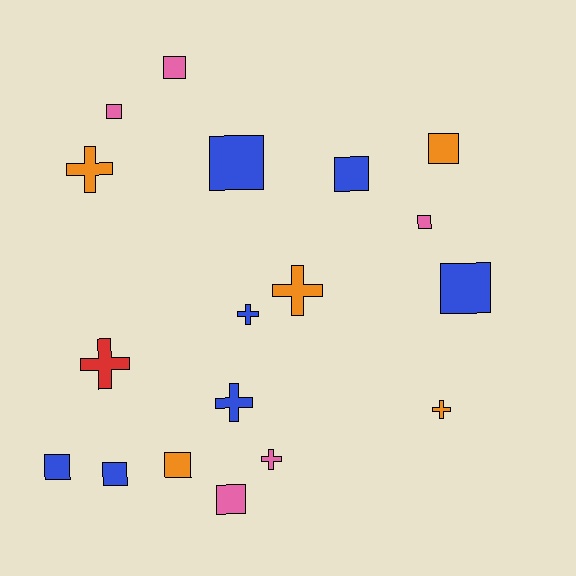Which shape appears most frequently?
Square, with 11 objects.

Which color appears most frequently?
Blue, with 7 objects.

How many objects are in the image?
There are 18 objects.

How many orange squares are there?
There are 2 orange squares.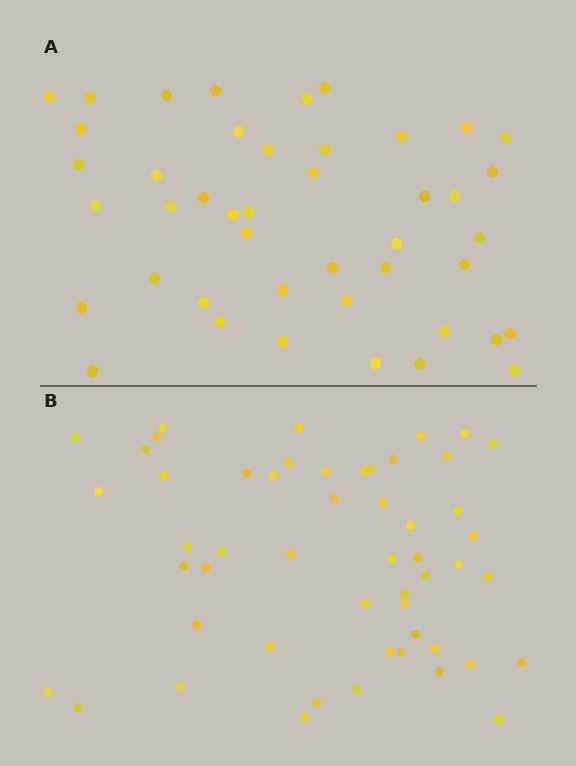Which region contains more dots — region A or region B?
Region B (the bottom region) has more dots.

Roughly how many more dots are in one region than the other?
Region B has roughly 8 or so more dots than region A.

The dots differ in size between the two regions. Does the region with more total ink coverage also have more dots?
No. Region A has more total ink coverage because its dots are larger, but region B actually contains more individual dots. Total area can be misleading — the number of items is what matters here.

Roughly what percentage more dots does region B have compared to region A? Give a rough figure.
About 20% more.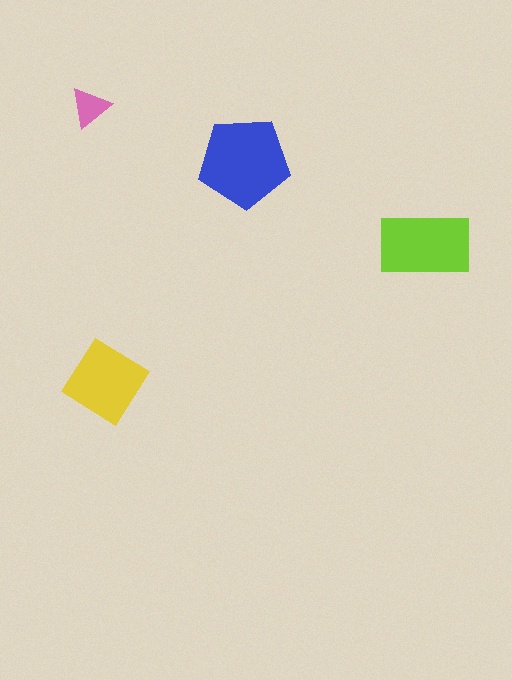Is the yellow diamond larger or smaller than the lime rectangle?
Smaller.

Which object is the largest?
The blue pentagon.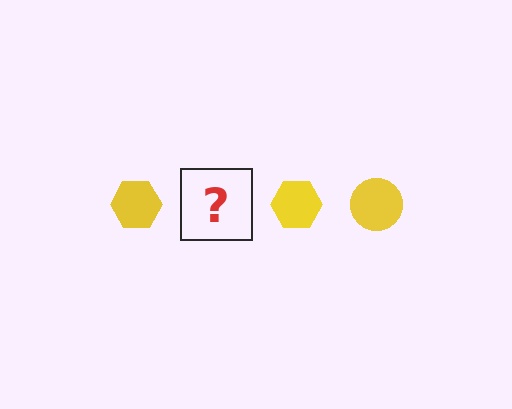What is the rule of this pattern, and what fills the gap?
The rule is that the pattern cycles through hexagon, circle shapes in yellow. The gap should be filled with a yellow circle.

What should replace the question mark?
The question mark should be replaced with a yellow circle.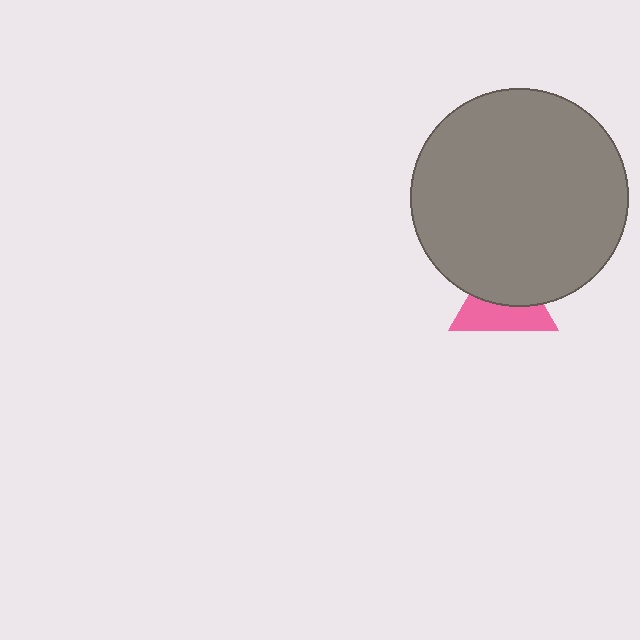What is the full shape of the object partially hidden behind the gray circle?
The partially hidden object is a pink triangle.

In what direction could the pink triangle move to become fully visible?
The pink triangle could move down. That would shift it out from behind the gray circle entirely.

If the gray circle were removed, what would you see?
You would see the complete pink triangle.